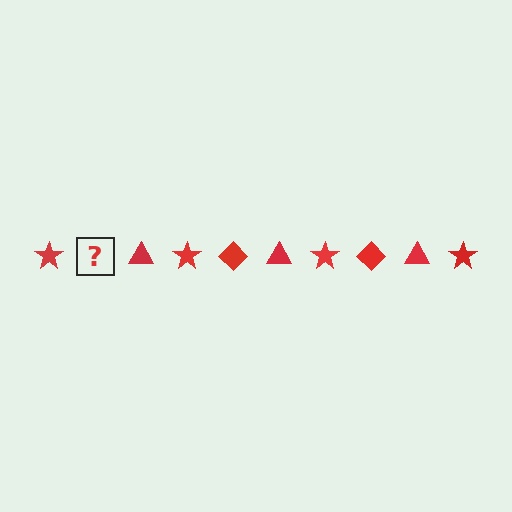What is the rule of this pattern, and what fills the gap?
The rule is that the pattern cycles through star, diamond, triangle shapes in red. The gap should be filled with a red diamond.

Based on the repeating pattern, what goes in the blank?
The blank should be a red diamond.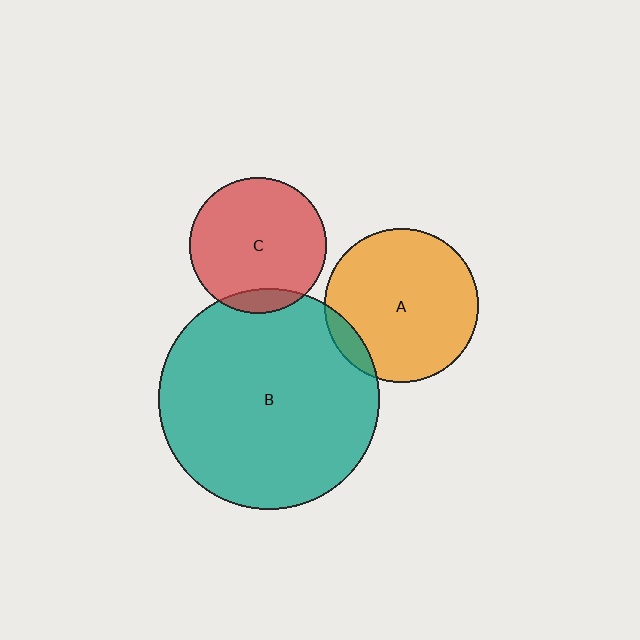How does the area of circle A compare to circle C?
Approximately 1.3 times.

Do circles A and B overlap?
Yes.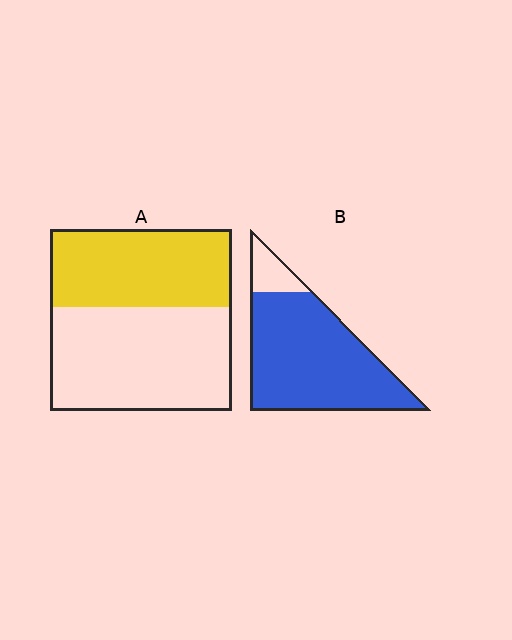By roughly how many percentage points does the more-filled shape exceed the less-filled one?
By roughly 45 percentage points (B over A).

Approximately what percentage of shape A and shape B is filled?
A is approximately 45% and B is approximately 90%.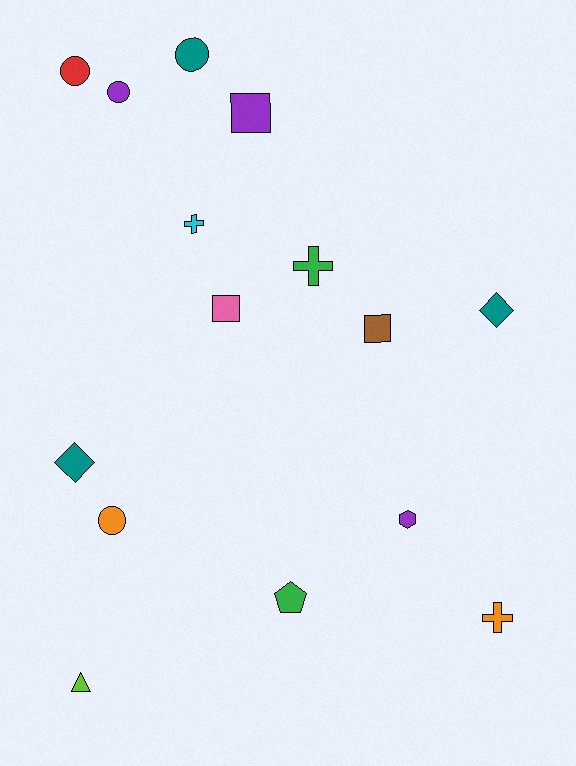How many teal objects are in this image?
There are 3 teal objects.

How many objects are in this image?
There are 15 objects.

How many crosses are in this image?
There are 3 crosses.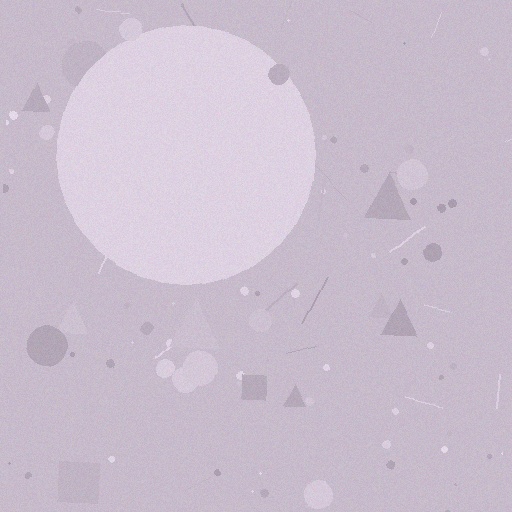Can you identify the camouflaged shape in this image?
The camouflaged shape is a circle.